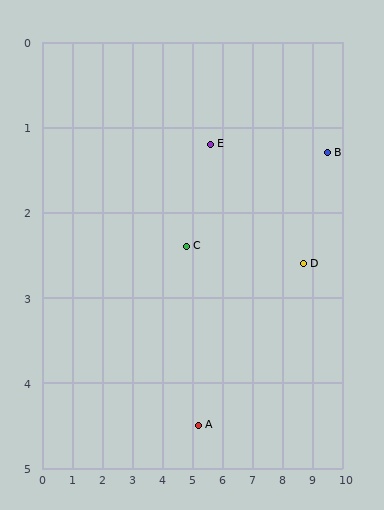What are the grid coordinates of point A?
Point A is at approximately (5.2, 4.5).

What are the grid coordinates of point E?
Point E is at approximately (5.6, 1.2).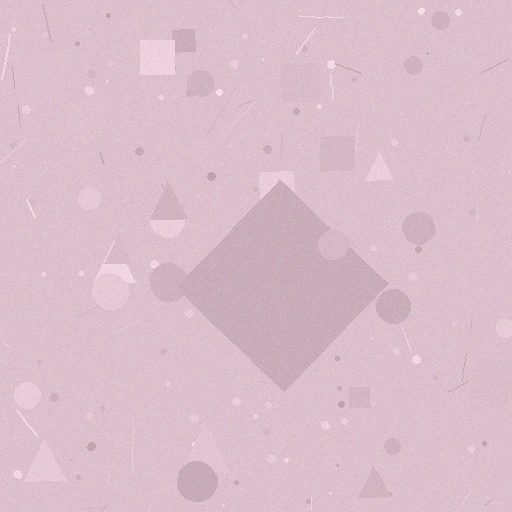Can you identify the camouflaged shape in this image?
The camouflaged shape is a diamond.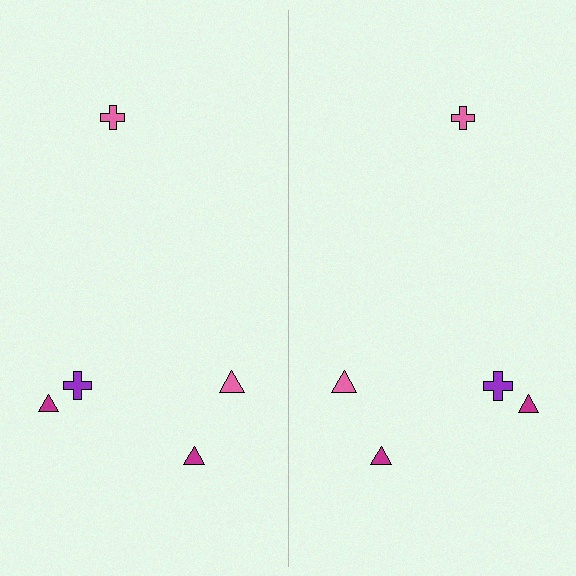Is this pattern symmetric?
Yes, this pattern has bilateral (reflection) symmetry.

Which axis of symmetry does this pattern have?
The pattern has a vertical axis of symmetry running through the center of the image.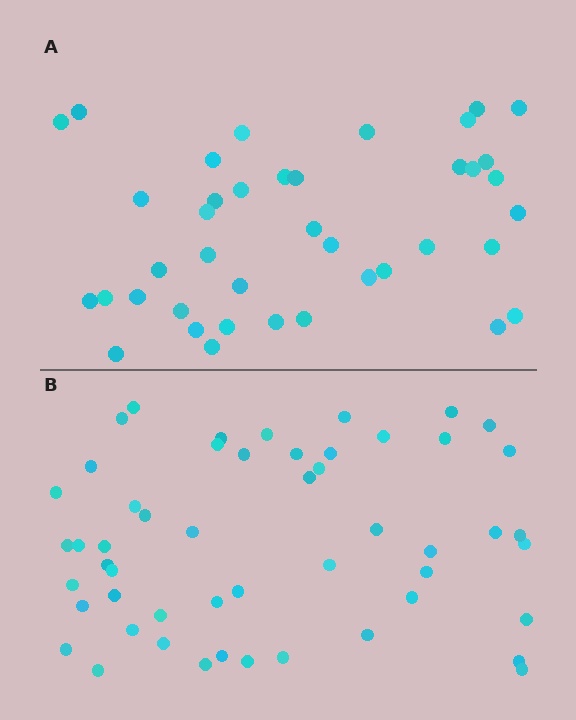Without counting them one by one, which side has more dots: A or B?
Region B (the bottom region) has more dots.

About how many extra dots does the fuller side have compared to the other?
Region B has roughly 12 or so more dots than region A.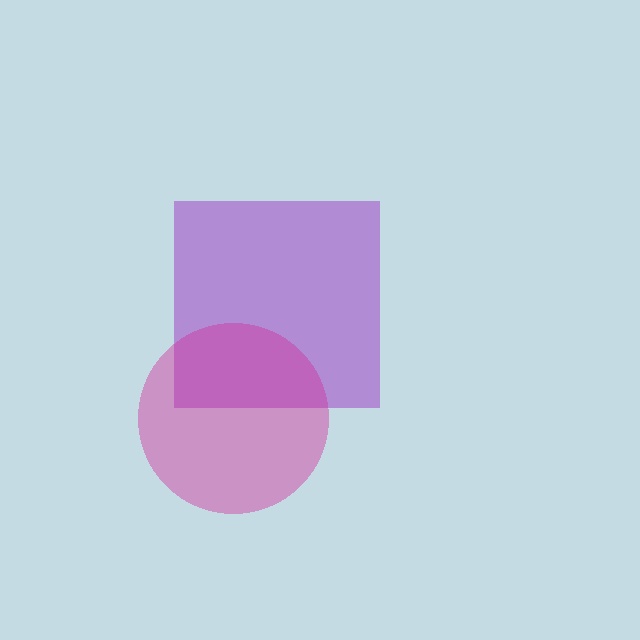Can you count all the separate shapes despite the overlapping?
Yes, there are 2 separate shapes.